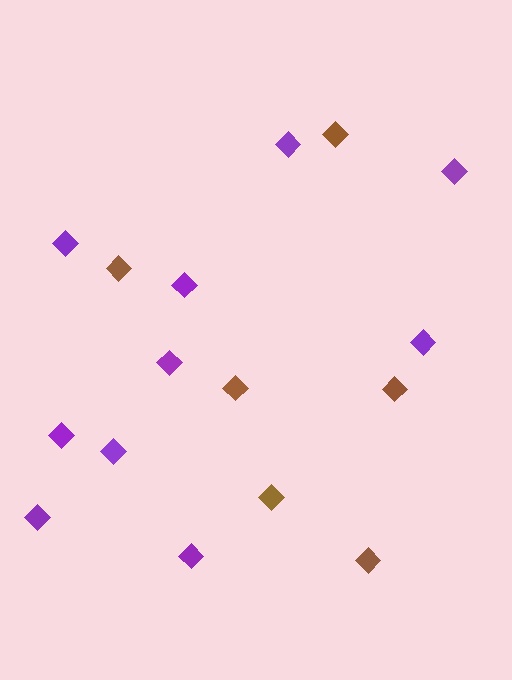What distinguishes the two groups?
There are 2 groups: one group of purple diamonds (10) and one group of brown diamonds (6).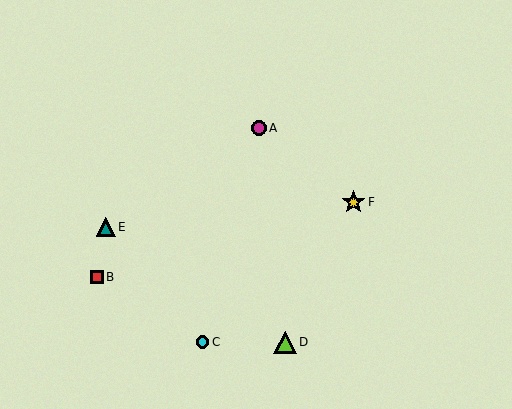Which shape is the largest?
The yellow star (labeled F) is the largest.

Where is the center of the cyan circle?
The center of the cyan circle is at (202, 342).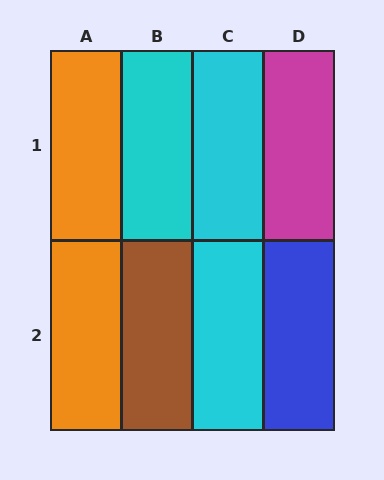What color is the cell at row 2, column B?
Brown.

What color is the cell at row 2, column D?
Blue.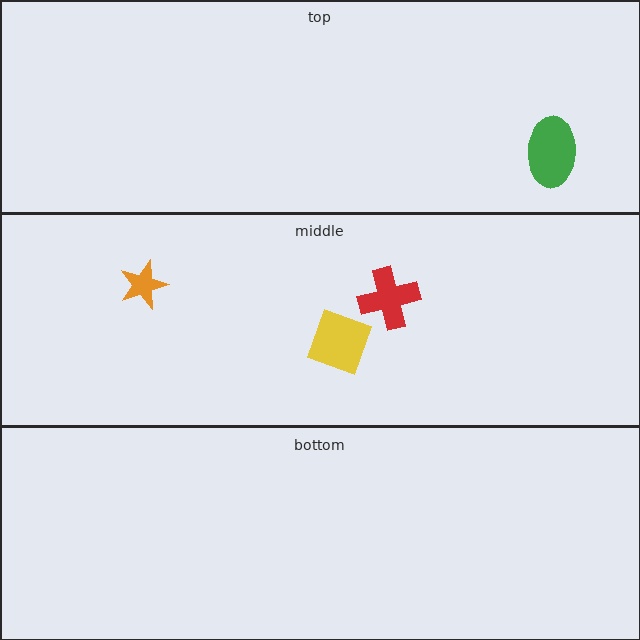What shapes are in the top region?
The green ellipse.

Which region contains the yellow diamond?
The middle region.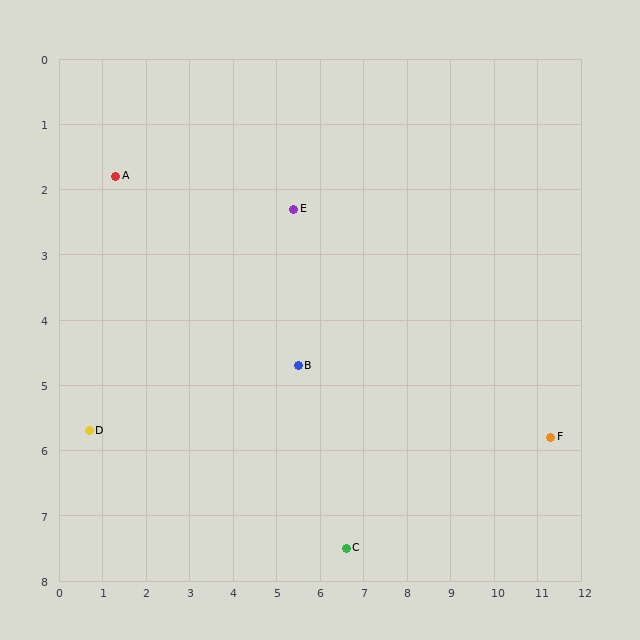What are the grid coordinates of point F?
Point F is at approximately (11.3, 5.8).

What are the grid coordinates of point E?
Point E is at approximately (5.4, 2.3).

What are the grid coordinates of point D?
Point D is at approximately (0.7, 5.7).